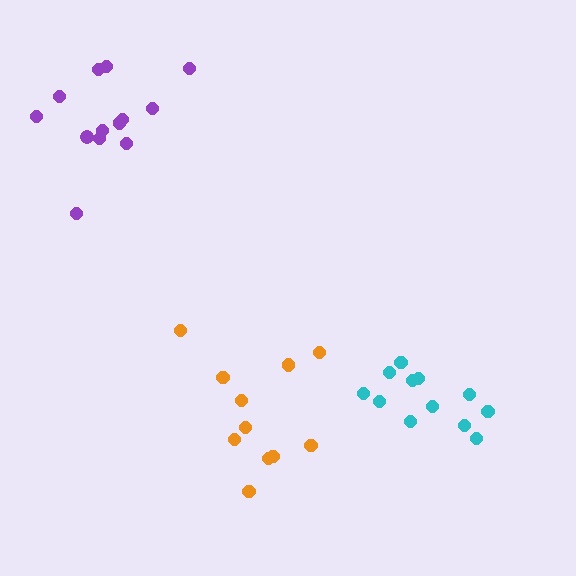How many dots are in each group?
Group 1: 11 dots, Group 2: 12 dots, Group 3: 13 dots (36 total).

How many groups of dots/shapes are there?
There are 3 groups.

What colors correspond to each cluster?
The clusters are colored: orange, cyan, purple.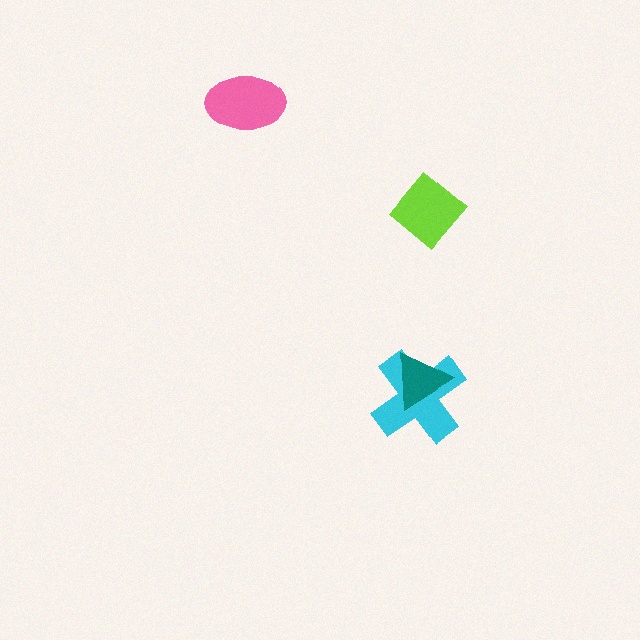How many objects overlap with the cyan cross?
1 object overlaps with the cyan cross.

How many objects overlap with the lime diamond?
0 objects overlap with the lime diamond.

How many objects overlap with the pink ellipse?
0 objects overlap with the pink ellipse.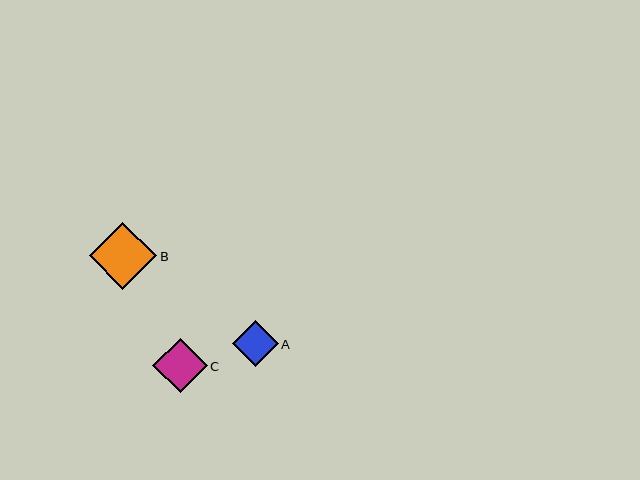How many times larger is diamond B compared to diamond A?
Diamond B is approximately 1.5 times the size of diamond A.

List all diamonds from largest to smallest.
From largest to smallest: B, C, A.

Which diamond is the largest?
Diamond B is the largest with a size of approximately 67 pixels.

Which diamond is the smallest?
Diamond A is the smallest with a size of approximately 46 pixels.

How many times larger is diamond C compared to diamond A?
Diamond C is approximately 1.2 times the size of diamond A.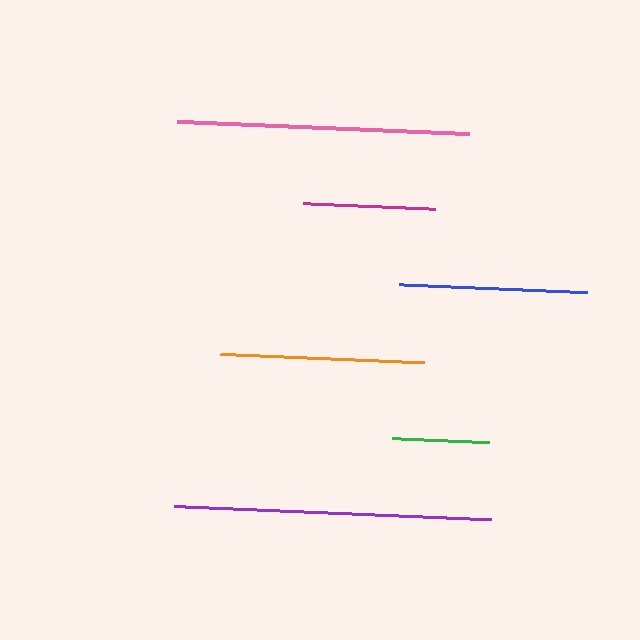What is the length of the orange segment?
The orange segment is approximately 204 pixels long.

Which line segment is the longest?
The purple line is the longest at approximately 317 pixels.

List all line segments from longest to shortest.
From longest to shortest: purple, pink, orange, blue, magenta, green.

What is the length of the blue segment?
The blue segment is approximately 189 pixels long.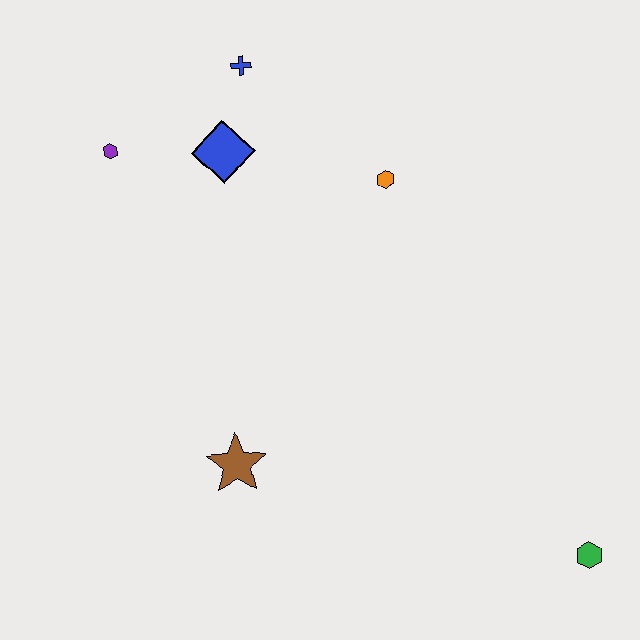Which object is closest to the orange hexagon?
The blue diamond is closest to the orange hexagon.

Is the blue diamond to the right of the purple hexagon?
Yes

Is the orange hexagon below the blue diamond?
Yes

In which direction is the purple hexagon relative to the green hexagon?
The purple hexagon is to the left of the green hexagon.